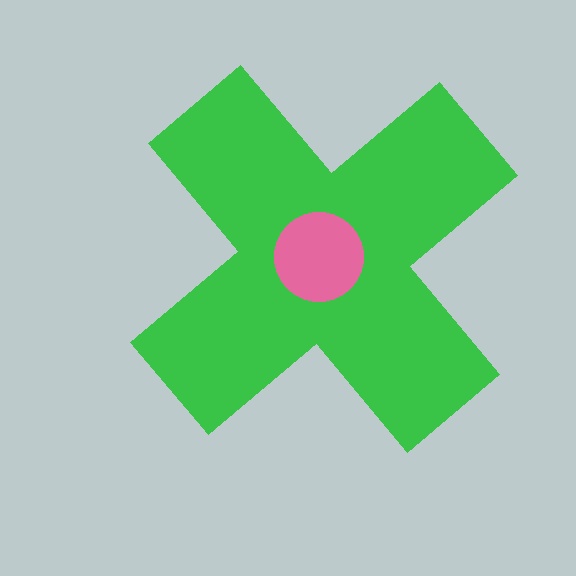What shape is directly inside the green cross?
The pink circle.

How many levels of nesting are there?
2.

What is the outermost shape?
The green cross.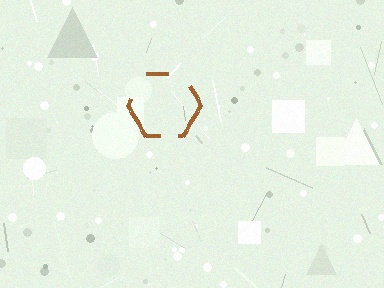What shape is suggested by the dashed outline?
The dashed outline suggests a hexagon.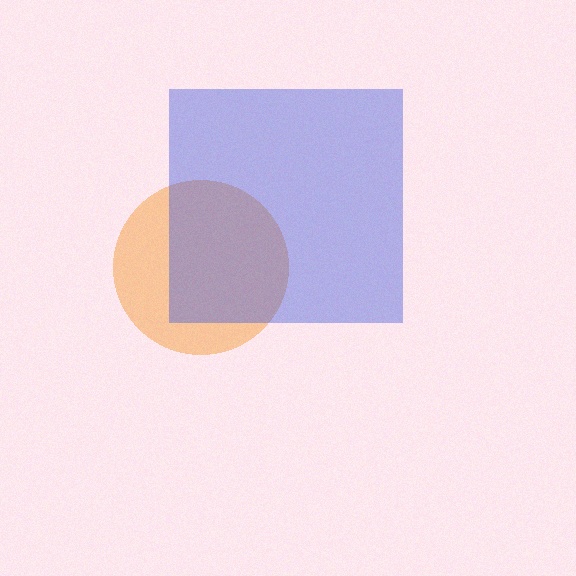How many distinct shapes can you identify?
There are 2 distinct shapes: an orange circle, a blue square.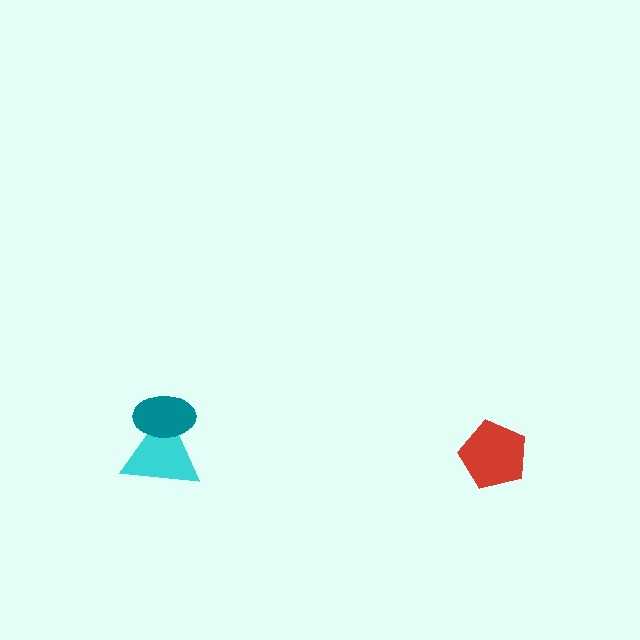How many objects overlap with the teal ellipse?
1 object overlaps with the teal ellipse.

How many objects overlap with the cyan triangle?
1 object overlaps with the cyan triangle.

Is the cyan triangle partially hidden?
Yes, it is partially covered by another shape.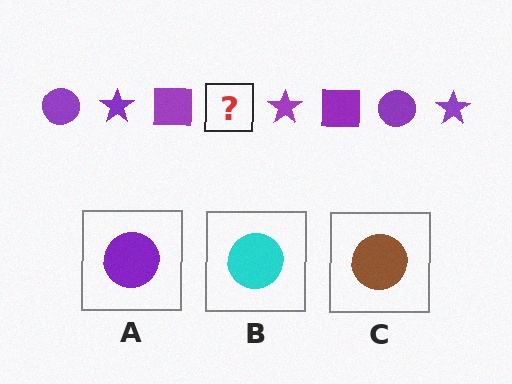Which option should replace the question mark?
Option A.